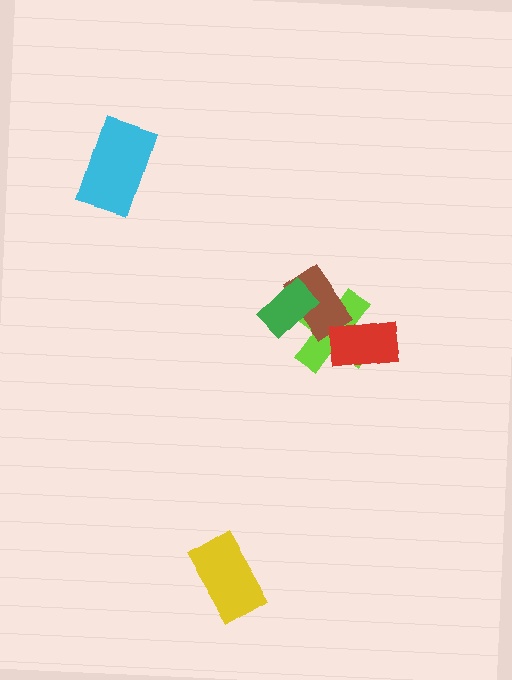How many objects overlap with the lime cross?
3 objects overlap with the lime cross.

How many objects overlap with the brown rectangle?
2 objects overlap with the brown rectangle.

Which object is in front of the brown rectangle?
The green rectangle is in front of the brown rectangle.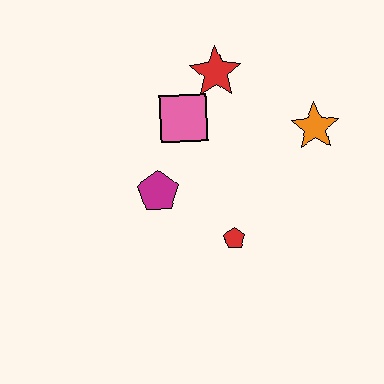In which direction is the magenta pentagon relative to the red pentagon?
The magenta pentagon is to the left of the red pentagon.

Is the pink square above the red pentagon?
Yes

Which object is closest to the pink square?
The red star is closest to the pink square.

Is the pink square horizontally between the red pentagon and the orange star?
No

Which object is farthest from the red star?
The red pentagon is farthest from the red star.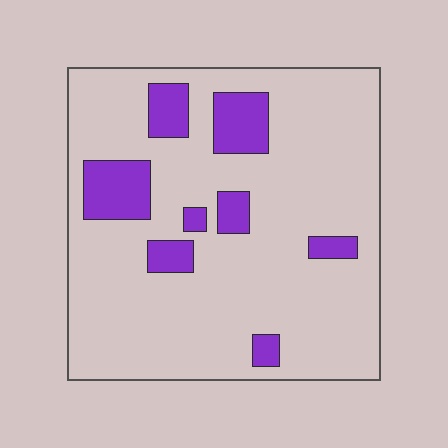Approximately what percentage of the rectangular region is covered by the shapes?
Approximately 15%.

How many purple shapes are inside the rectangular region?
8.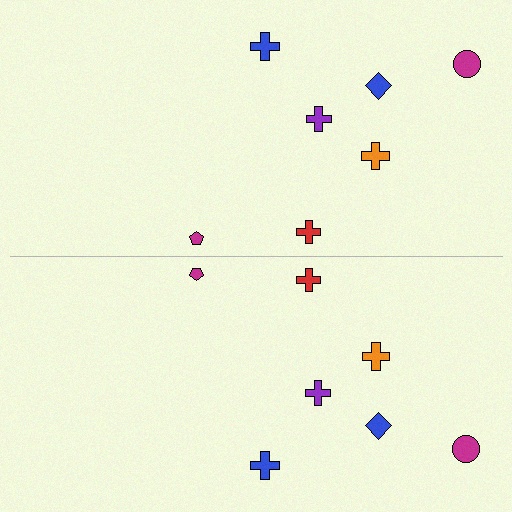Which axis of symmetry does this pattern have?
The pattern has a horizontal axis of symmetry running through the center of the image.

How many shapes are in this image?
There are 14 shapes in this image.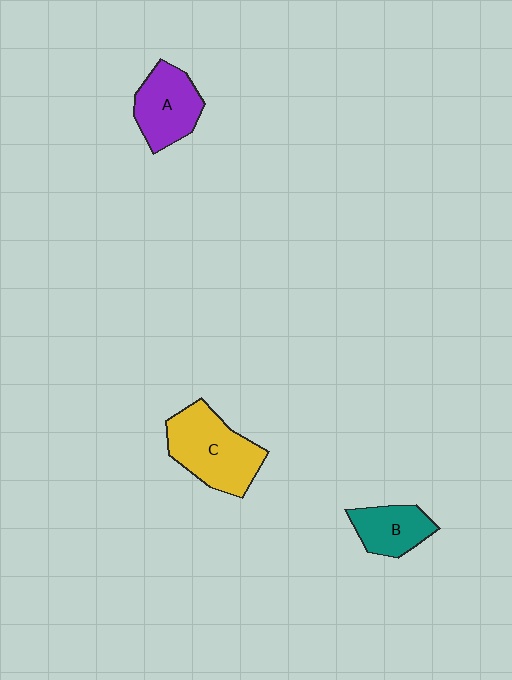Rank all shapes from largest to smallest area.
From largest to smallest: C (yellow), A (purple), B (teal).